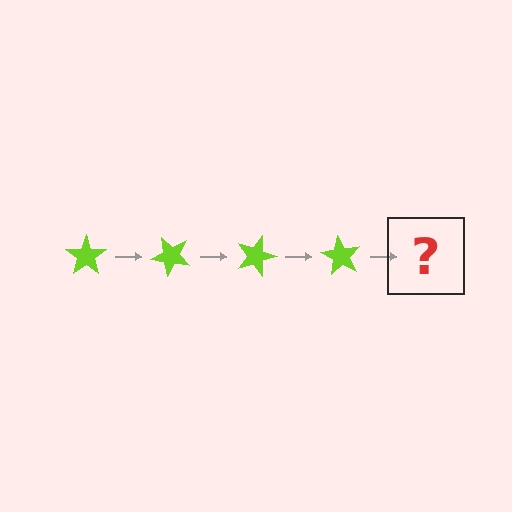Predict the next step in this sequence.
The next step is a lime star rotated 180 degrees.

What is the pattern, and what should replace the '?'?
The pattern is that the star rotates 45 degrees each step. The '?' should be a lime star rotated 180 degrees.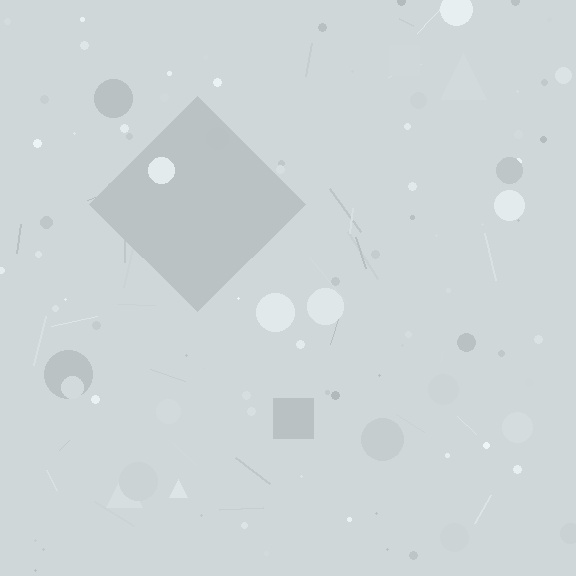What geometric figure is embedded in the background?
A diamond is embedded in the background.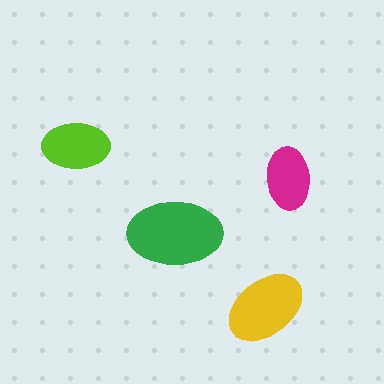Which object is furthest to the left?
The lime ellipse is leftmost.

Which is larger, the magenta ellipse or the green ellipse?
The green one.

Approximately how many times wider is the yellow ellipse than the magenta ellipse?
About 1.5 times wider.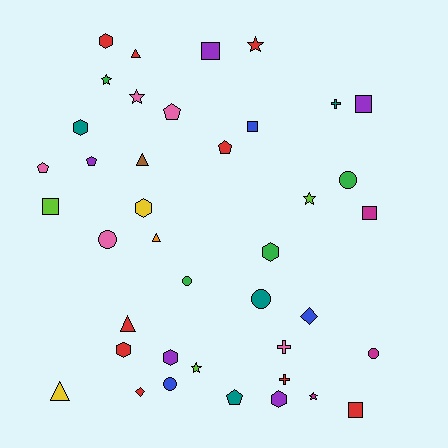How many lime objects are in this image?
There are 3 lime objects.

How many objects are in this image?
There are 40 objects.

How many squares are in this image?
There are 6 squares.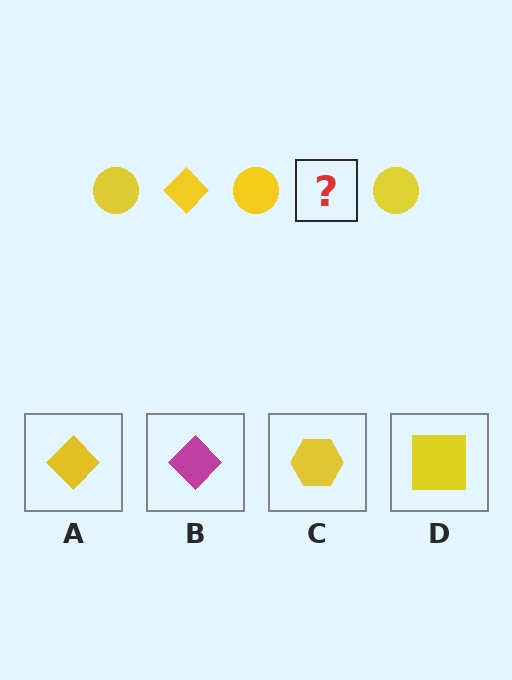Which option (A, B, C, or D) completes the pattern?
A.